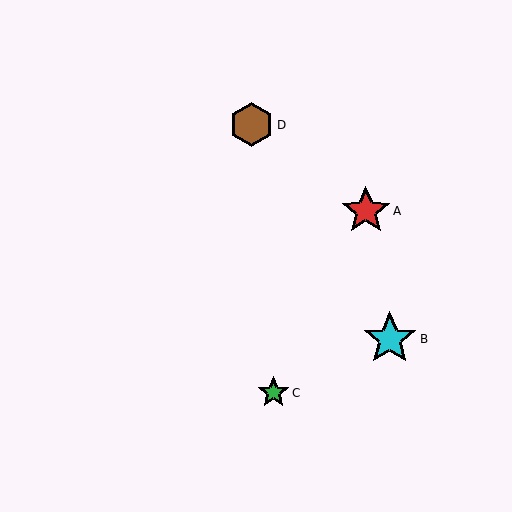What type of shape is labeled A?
Shape A is a red star.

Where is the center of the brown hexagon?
The center of the brown hexagon is at (251, 125).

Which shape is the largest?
The cyan star (labeled B) is the largest.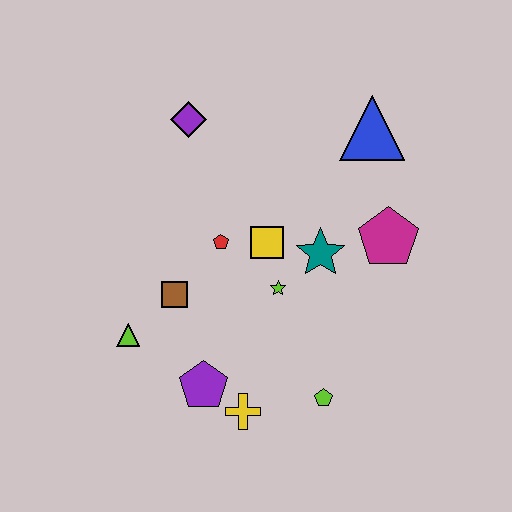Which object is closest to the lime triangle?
The brown square is closest to the lime triangle.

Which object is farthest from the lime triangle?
The blue triangle is farthest from the lime triangle.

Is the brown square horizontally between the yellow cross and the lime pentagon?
No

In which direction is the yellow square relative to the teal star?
The yellow square is to the left of the teal star.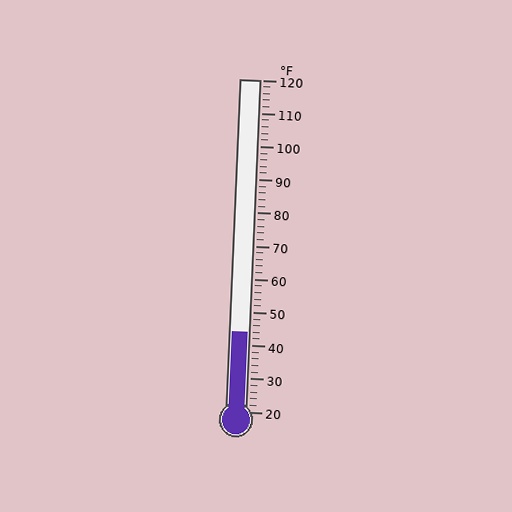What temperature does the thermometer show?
The thermometer shows approximately 44°F.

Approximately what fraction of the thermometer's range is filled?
The thermometer is filled to approximately 25% of its range.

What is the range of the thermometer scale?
The thermometer scale ranges from 20°F to 120°F.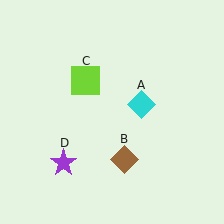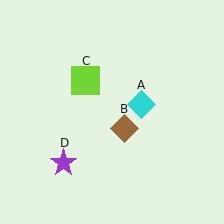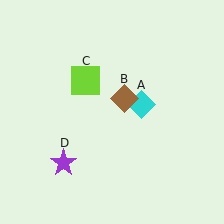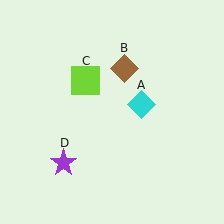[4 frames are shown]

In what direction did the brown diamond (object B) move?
The brown diamond (object B) moved up.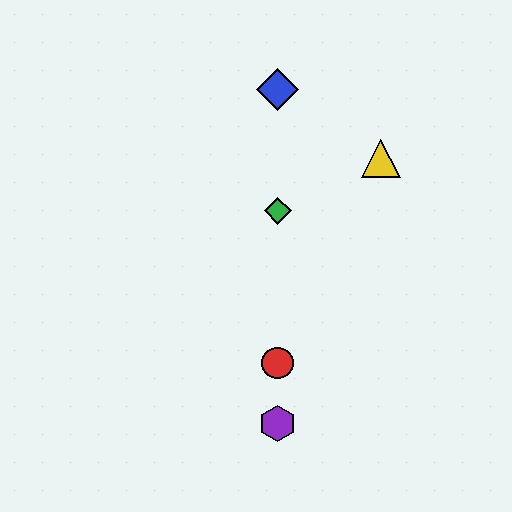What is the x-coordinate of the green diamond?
The green diamond is at x≈278.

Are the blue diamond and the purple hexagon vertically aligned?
Yes, both are at x≈278.